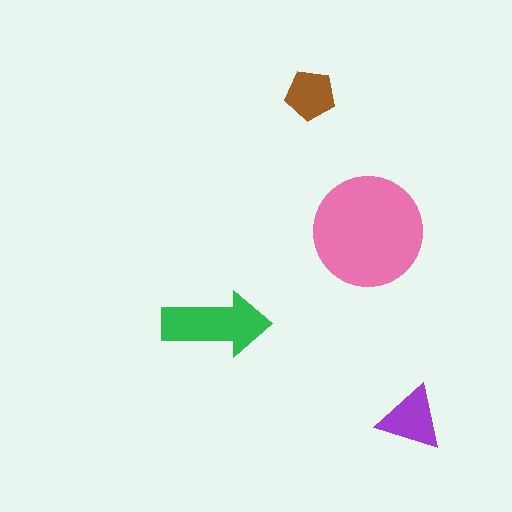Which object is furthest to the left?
The green arrow is leftmost.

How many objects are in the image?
There are 4 objects in the image.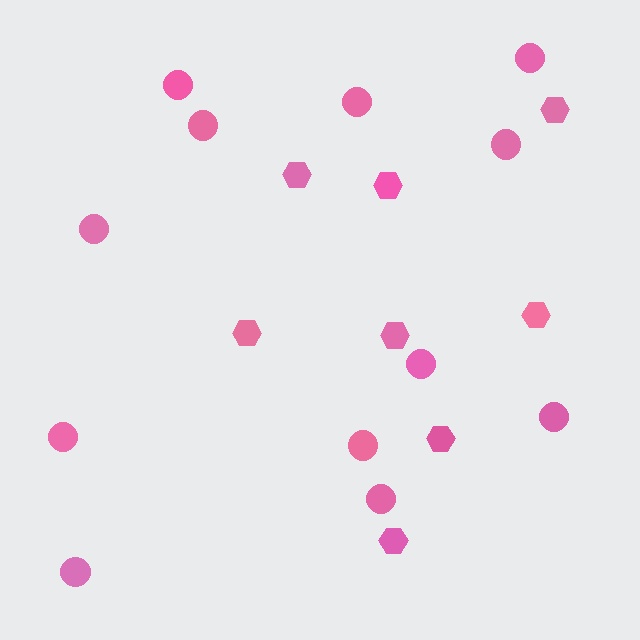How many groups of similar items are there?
There are 2 groups: one group of hexagons (8) and one group of circles (12).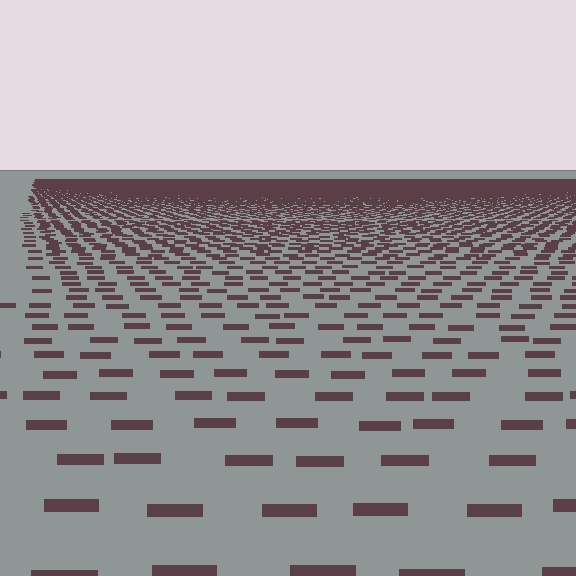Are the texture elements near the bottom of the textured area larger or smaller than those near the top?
Larger. Near the bottom, elements are closer to the viewer and appear at a bigger on-screen size.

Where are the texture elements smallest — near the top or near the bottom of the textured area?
Near the top.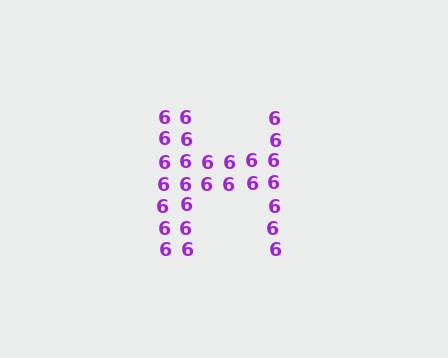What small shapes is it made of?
It is made of small digit 6's.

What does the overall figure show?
The overall figure shows the letter H.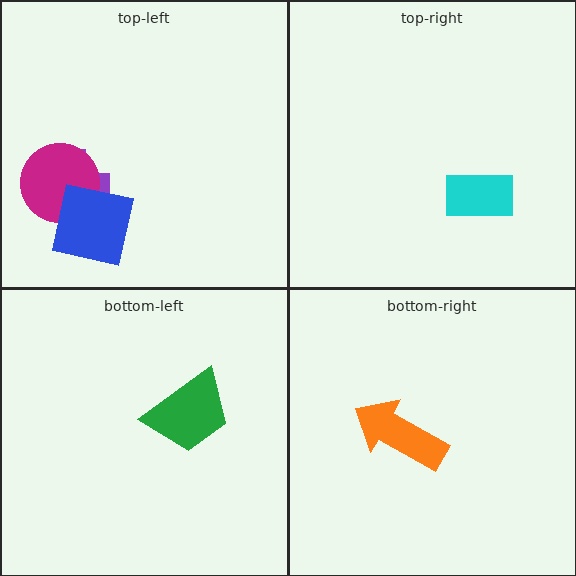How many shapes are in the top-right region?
1.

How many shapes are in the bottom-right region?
1.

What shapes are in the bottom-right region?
The orange arrow.